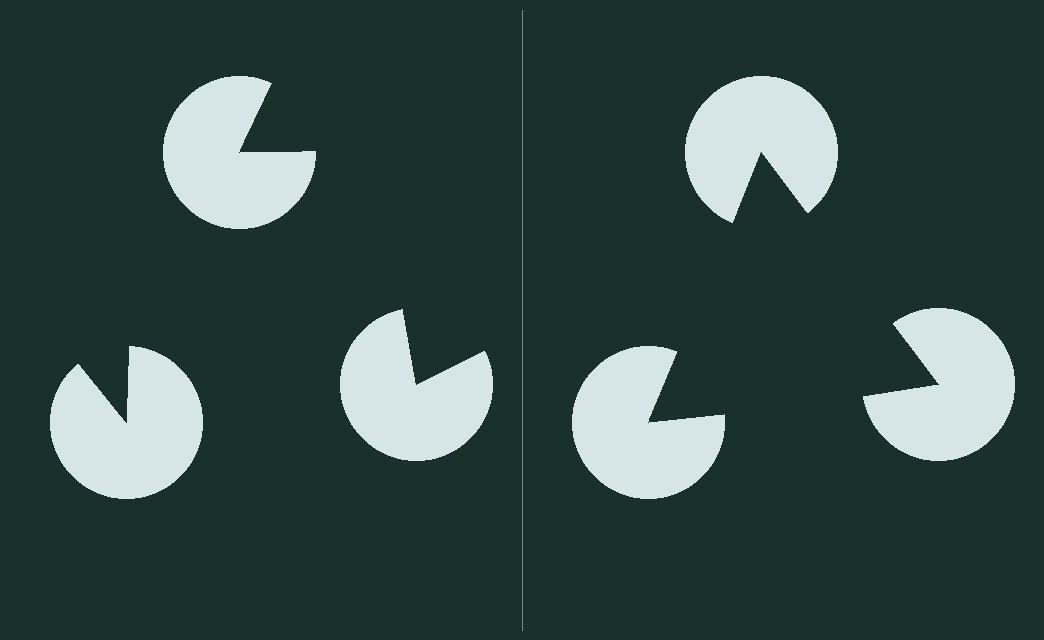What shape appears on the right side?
An illusory triangle.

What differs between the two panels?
The pac-man discs are positioned identically on both sides; only the wedge orientations differ. On the right they align to a triangle; on the left they are misaligned.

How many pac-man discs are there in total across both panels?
6 — 3 on each side.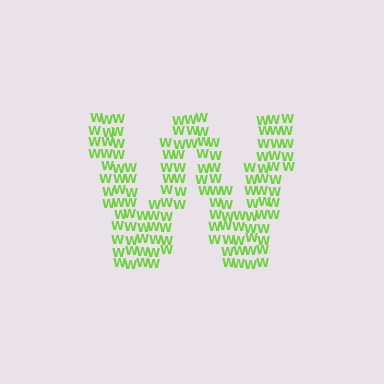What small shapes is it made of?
It is made of small letter W's.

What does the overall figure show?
The overall figure shows the letter W.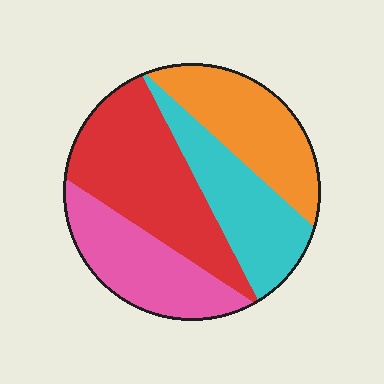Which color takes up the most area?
Red, at roughly 30%.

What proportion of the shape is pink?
Pink takes up between a sixth and a third of the shape.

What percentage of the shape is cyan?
Cyan covers 22% of the shape.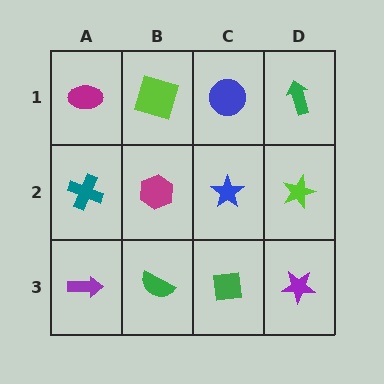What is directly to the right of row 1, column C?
A green arrow.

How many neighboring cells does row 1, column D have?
2.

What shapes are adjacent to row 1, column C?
A blue star (row 2, column C), a lime square (row 1, column B), a green arrow (row 1, column D).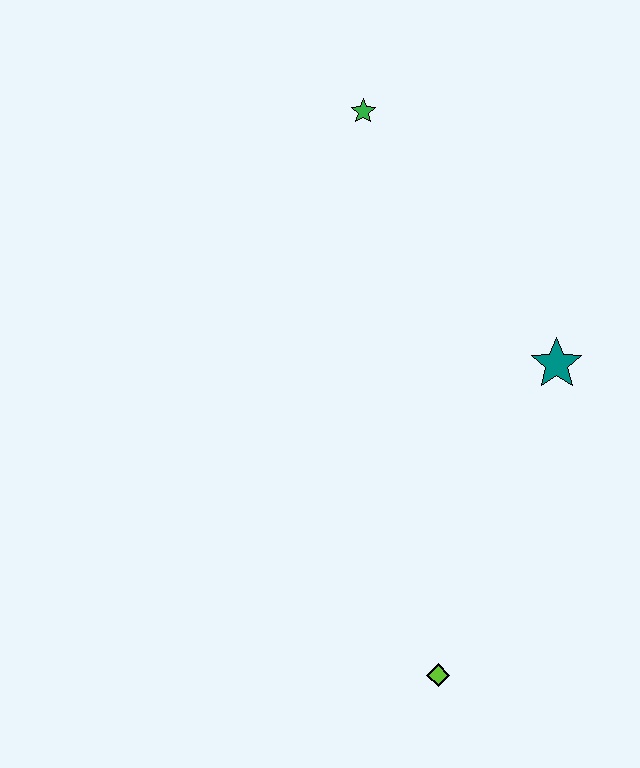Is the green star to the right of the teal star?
No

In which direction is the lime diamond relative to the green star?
The lime diamond is below the green star.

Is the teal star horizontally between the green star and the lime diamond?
No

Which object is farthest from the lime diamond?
The green star is farthest from the lime diamond.